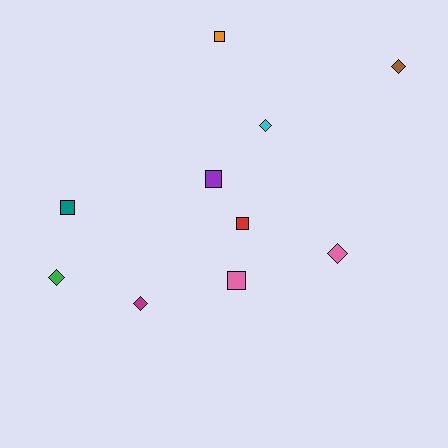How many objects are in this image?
There are 10 objects.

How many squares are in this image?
There are 5 squares.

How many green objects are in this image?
There is 1 green object.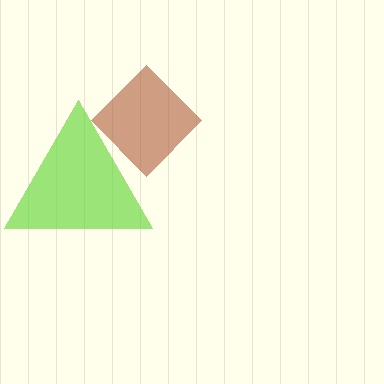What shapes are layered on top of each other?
The layered shapes are: a lime triangle, a brown diamond.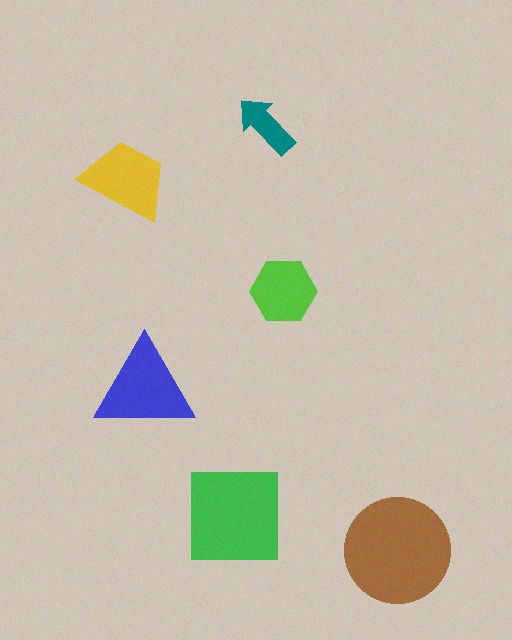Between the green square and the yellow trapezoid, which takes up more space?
The green square.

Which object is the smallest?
The teal arrow.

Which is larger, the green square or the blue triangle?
The green square.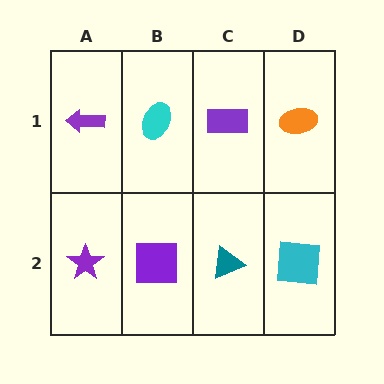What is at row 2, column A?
A purple star.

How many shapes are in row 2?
4 shapes.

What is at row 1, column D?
An orange ellipse.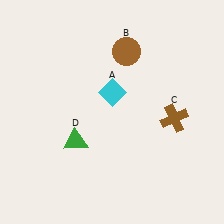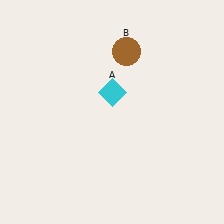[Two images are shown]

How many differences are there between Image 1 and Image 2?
There are 2 differences between the two images.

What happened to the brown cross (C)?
The brown cross (C) was removed in Image 2. It was in the bottom-right area of Image 1.